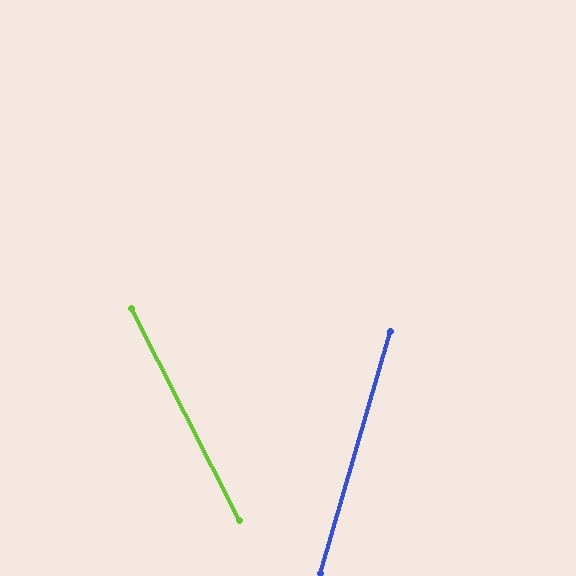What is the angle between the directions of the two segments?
Approximately 43 degrees.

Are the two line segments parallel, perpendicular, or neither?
Neither parallel nor perpendicular — they differ by about 43°.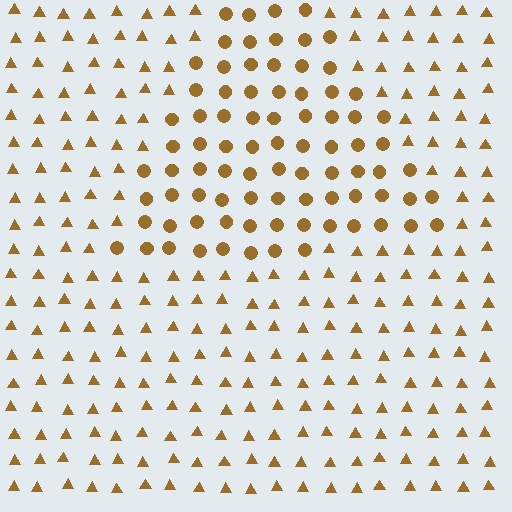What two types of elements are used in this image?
The image uses circles inside the triangle region and triangles outside it.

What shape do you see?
I see a triangle.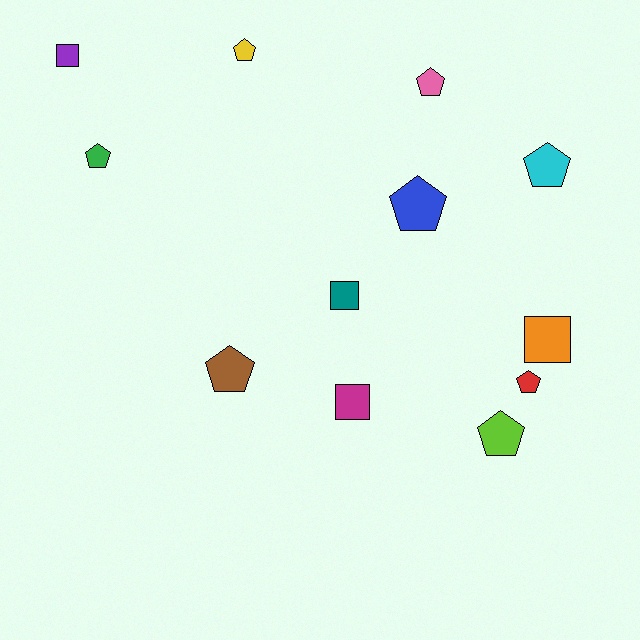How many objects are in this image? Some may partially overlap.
There are 12 objects.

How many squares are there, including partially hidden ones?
There are 4 squares.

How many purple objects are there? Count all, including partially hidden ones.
There is 1 purple object.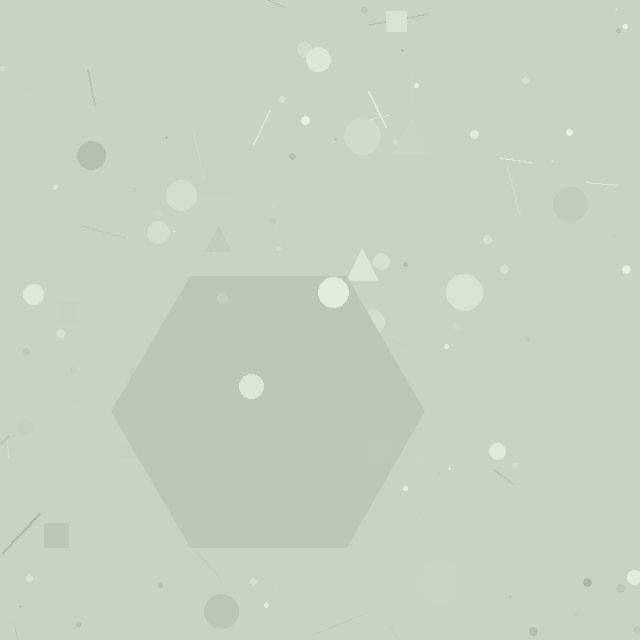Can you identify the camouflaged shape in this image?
The camouflaged shape is a hexagon.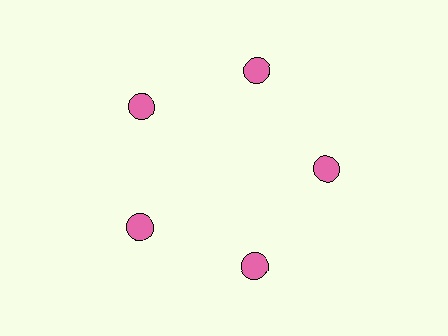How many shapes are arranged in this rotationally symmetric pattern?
There are 5 shapes, arranged in 5 groups of 1.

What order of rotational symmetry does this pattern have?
This pattern has 5-fold rotational symmetry.